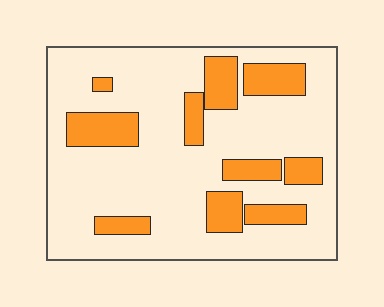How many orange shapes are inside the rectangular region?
10.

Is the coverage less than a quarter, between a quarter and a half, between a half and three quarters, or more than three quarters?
Less than a quarter.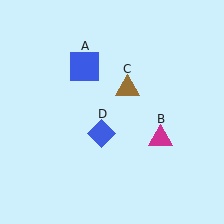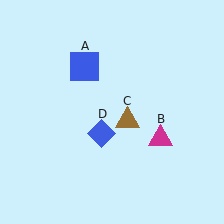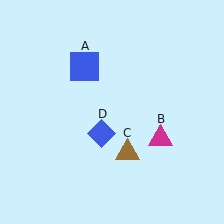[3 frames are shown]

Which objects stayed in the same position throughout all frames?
Blue square (object A) and magenta triangle (object B) and blue diamond (object D) remained stationary.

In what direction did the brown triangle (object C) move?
The brown triangle (object C) moved down.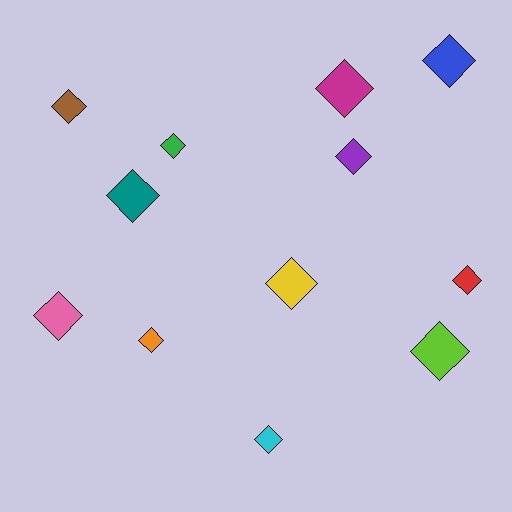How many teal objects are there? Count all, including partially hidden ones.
There is 1 teal object.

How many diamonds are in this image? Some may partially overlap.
There are 12 diamonds.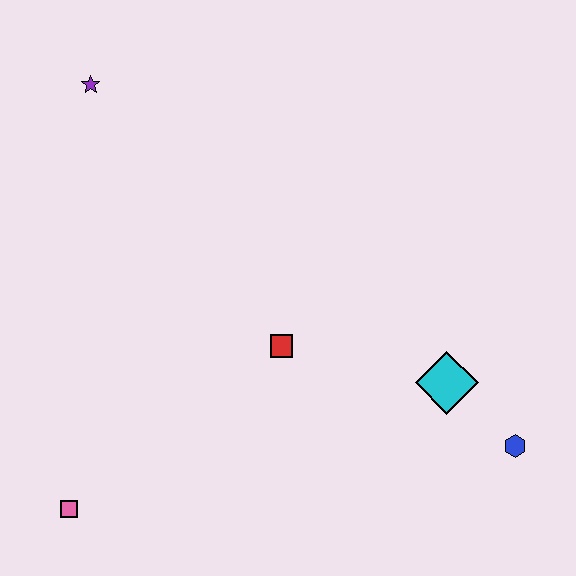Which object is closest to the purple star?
The red square is closest to the purple star.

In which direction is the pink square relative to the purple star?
The pink square is below the purple star.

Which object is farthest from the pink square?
The blue hexagon is farthest from the pink square.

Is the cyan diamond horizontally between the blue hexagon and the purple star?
Yes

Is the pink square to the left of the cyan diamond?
Yes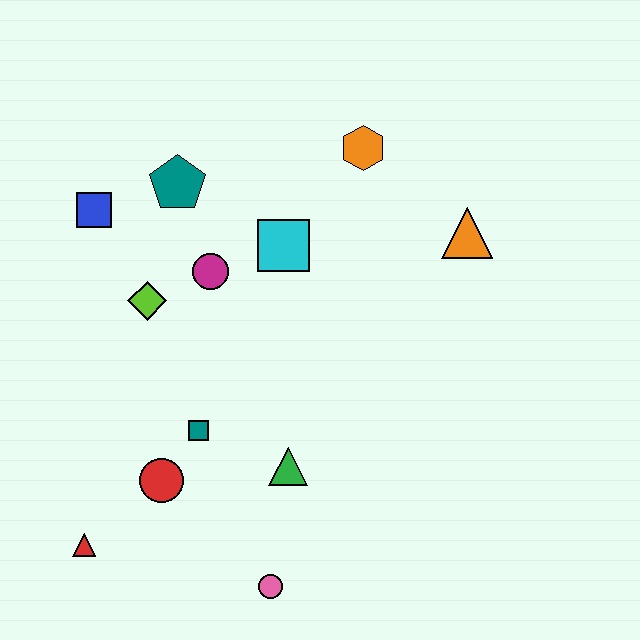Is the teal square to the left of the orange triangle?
Yes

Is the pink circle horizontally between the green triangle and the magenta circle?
Yes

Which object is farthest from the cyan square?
The red triangle is farthest from the cyan square.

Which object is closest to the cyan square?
The magenta circle is closest to the cyan square.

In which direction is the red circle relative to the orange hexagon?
The red circle is below the orange hexagon.